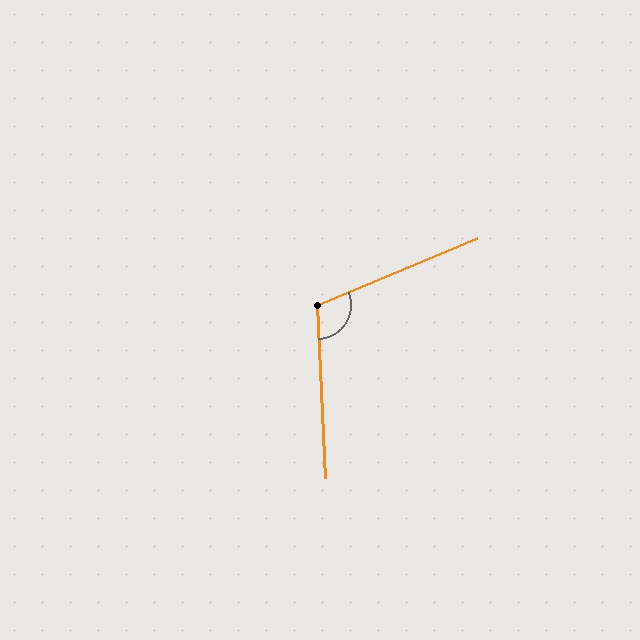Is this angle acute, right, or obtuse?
It is obtuse.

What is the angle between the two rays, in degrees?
Approximately 110 degrees.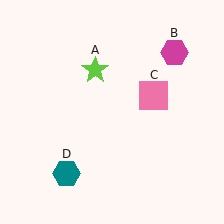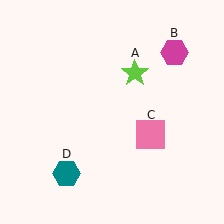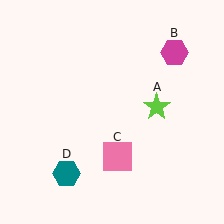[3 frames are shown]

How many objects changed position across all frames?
2 objects changed position: lime star (object A), pink square (object C).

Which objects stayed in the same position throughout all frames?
Magenta hexagon (object B) and teal hexagon (object D) remained stationary.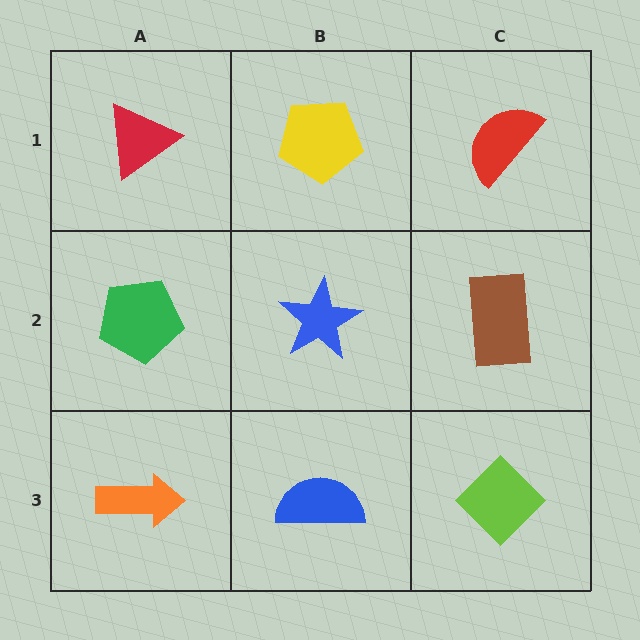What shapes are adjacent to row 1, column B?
A blue star (row 2, column B), a red triangle (row 1, column A), a red semicircle (row 1, column C).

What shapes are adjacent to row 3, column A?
A green pentagon (row 2, column A), a blue semicircle (row 3, column B).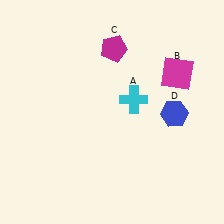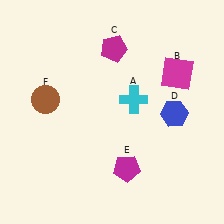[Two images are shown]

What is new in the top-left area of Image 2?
A brown circle (F) was added in the top-left area of Image 2.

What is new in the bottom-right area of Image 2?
A magenta pentagon (E) was added in the bottom-right area of Image 2.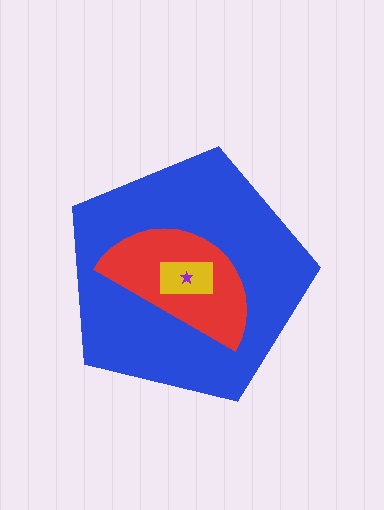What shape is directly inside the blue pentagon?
The red semicircle.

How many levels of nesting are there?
4.